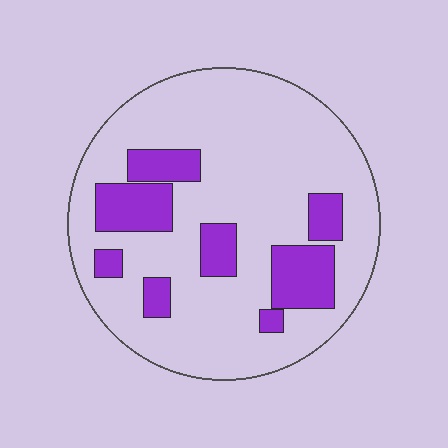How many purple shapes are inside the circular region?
8.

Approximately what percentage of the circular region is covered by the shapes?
Approximately 20%.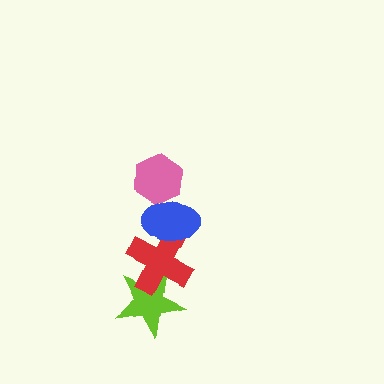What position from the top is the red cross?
The red cross is 3rd from the top.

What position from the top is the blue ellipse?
The blue ellipse is 2nd from the top.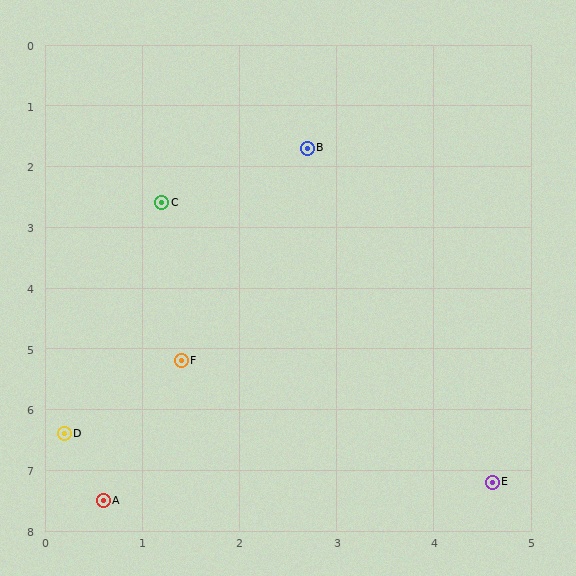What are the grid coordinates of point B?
Point B is at approximately (2.7, 1.7).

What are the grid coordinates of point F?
Point F is at approximately (1.4, 5.2).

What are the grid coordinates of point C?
Point C is at approximately (1.2, 2.6).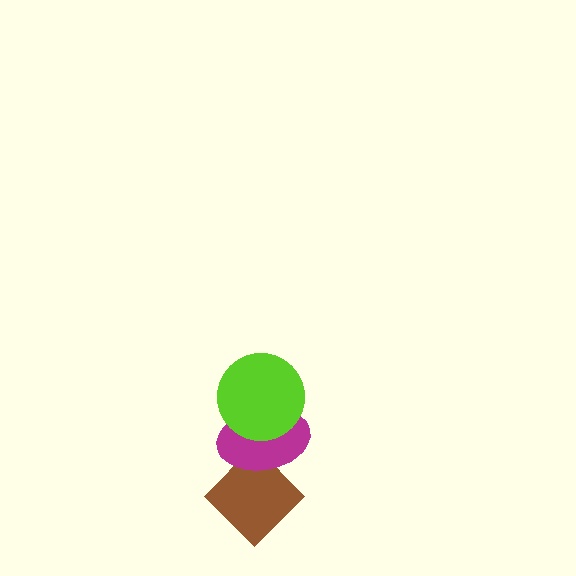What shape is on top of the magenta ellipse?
The lime circle is on top of the magenta ellipse.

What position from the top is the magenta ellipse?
The magenta ellipse is 2nd from the top.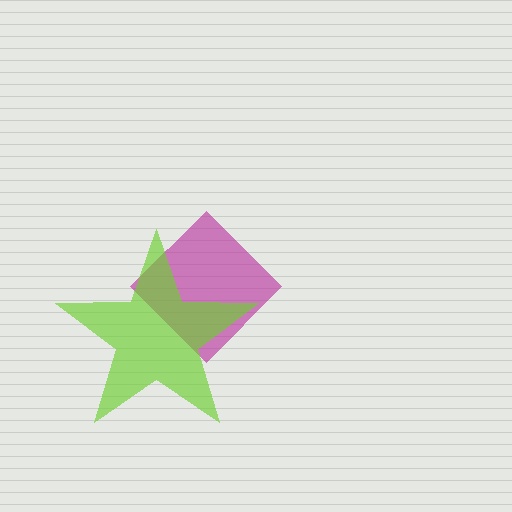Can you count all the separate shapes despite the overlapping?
Yes, there are 2 separate shapes.